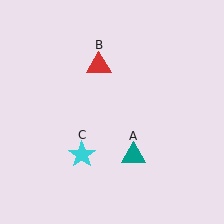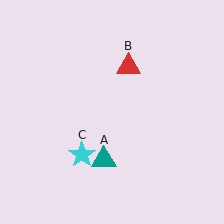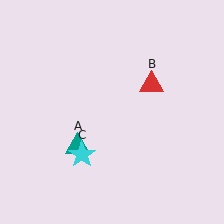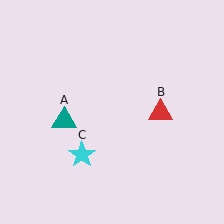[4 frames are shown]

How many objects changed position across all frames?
2 objects changed position: teal triangle (object A), red triangle (object B).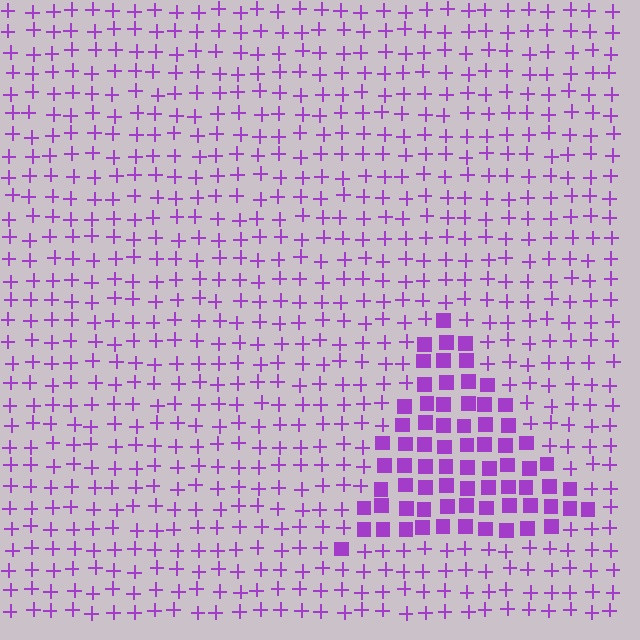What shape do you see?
I see a triangle.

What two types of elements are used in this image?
The image uses squares inside the triangle region and plus signs outside it.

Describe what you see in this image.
The image is filled with small purple elements arranged in a uniform grid. A triangle-shaped region contains squares, while the surrounding area contains plus signs. The boundary is defined purely by the change in element shape.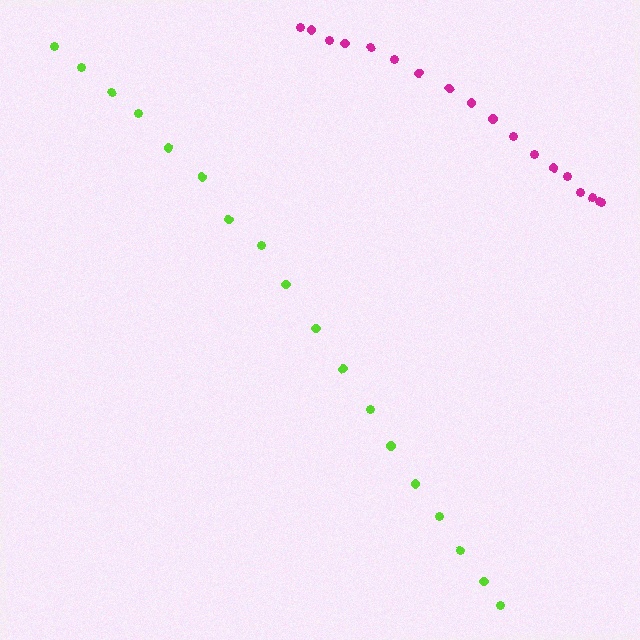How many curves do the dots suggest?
There are 2 distinct paths.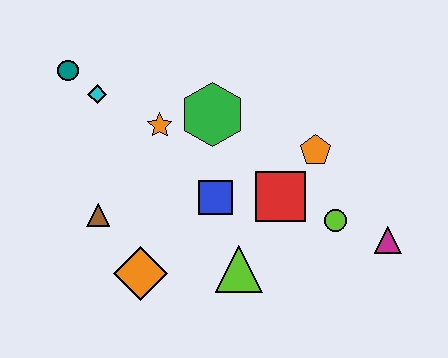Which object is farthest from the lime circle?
The teal circle is farthest from the lime circle.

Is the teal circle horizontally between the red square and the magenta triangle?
No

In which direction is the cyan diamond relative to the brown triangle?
The cyan diamond is above the brown triangle.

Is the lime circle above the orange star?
No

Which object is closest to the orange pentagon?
The red square is closest to the orange pentagon.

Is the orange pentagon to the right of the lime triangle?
Yes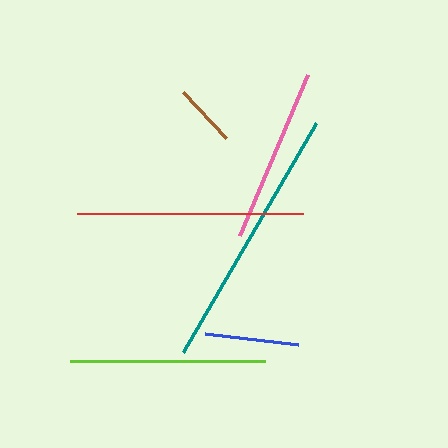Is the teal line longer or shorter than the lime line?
The teal line is longer than the lime line.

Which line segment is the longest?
The teal line is the longest at approximately 265 pixels.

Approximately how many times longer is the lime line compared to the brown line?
The lime line is approximately 3.1 times the length of the brown line.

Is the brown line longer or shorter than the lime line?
The lime line is longer than the brown line.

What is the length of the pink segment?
The pink segment is approximately 174 pixels long.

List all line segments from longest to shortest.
From longest to shortest: teal, red, lime, pink, blue, brown.